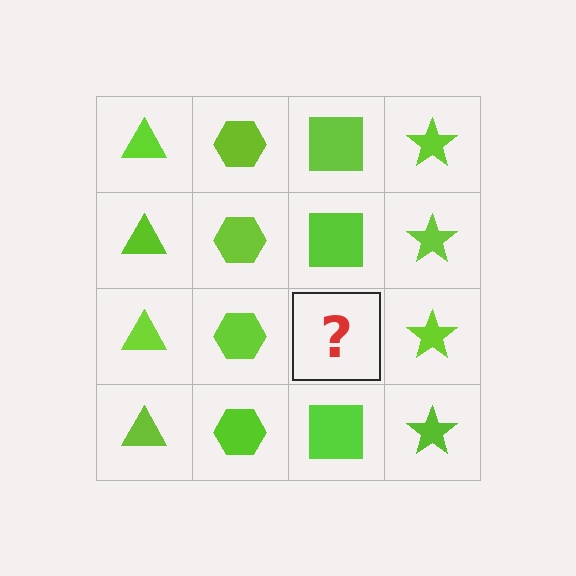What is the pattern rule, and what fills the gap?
The rule is that each column has a consistent shape. The gap should be filled with a lime square.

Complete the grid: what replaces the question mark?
The question mark should be replaced with a lime square.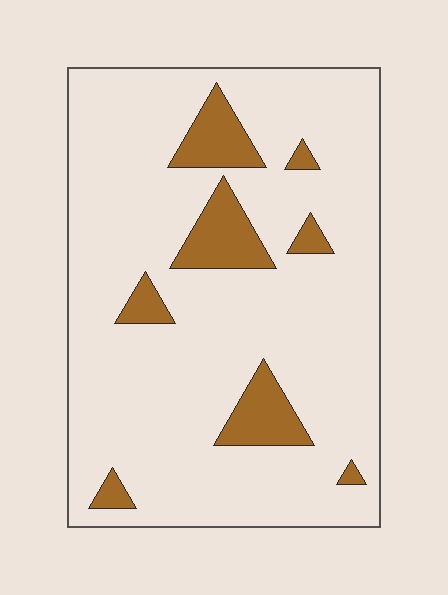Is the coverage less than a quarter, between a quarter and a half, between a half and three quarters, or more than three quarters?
Less than a quarter.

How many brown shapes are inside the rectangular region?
8.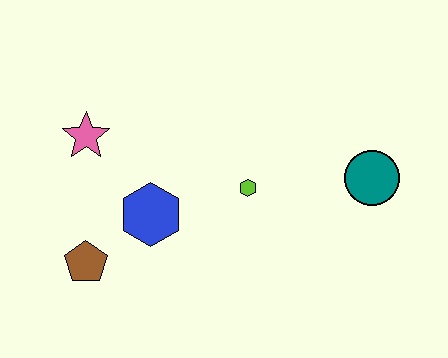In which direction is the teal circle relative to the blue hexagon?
The teal circle is to the right of the blue hexagon.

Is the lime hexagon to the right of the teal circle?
No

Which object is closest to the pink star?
The blue hexagon is closest to the pink star.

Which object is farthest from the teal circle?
The brown pentagon is farthest from the teal circle.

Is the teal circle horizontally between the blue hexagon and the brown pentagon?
No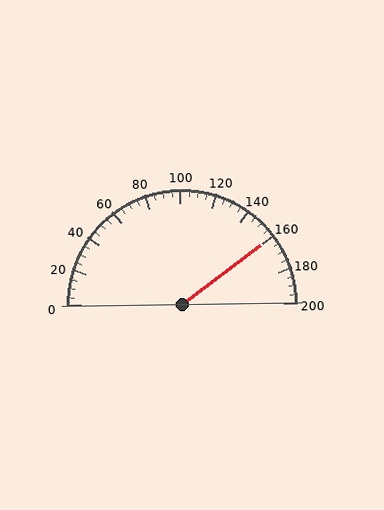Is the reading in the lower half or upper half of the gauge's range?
The reading is in the upper half of the range (0 to 200).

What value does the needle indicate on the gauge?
The needle indicates approximately 160.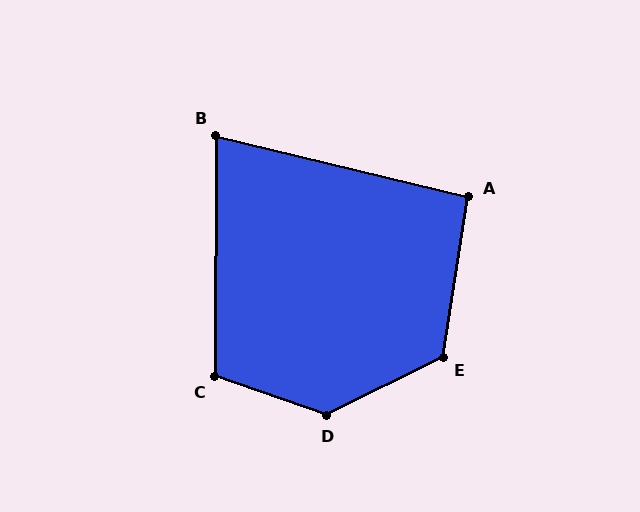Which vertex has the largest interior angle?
D, at approximately 134 degrees.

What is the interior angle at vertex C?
Approximately 109 degrees (obtuse).